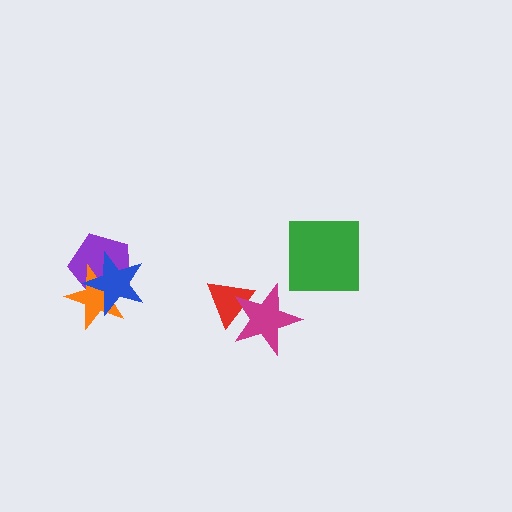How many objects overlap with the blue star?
2 objects overlap with the blue star.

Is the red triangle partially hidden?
Yes, it is partially covered by another shape.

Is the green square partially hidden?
No, no other shape covers it.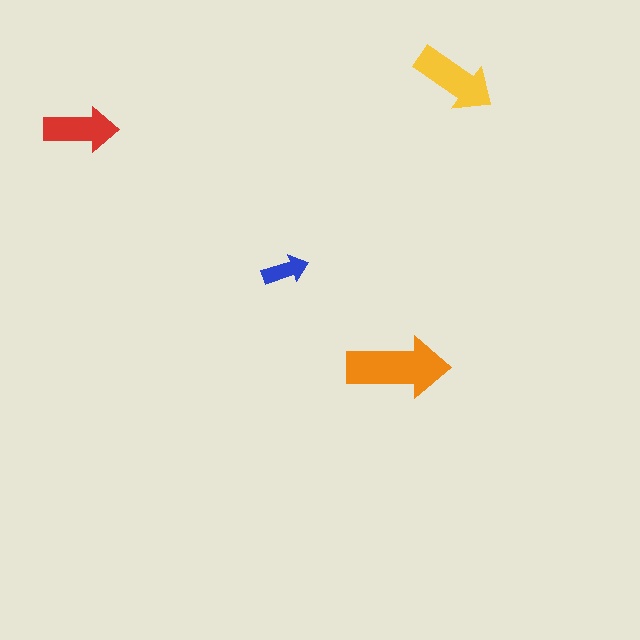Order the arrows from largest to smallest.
the orange one, the yellow one, the red one, the blue one.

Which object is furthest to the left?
The red arrow is leftmost.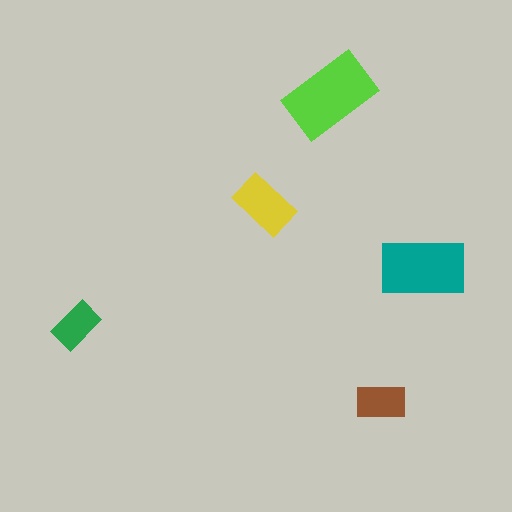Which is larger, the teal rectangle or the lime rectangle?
The lime one.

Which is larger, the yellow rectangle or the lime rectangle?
The lime one.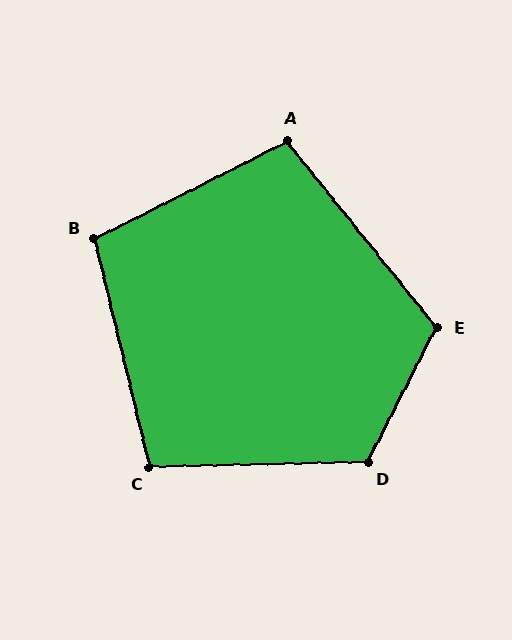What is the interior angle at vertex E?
Approximately 114 degrees (obtuse).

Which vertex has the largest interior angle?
D, at approximately 118 degrees.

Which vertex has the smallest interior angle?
A, at approximately 102 degrees.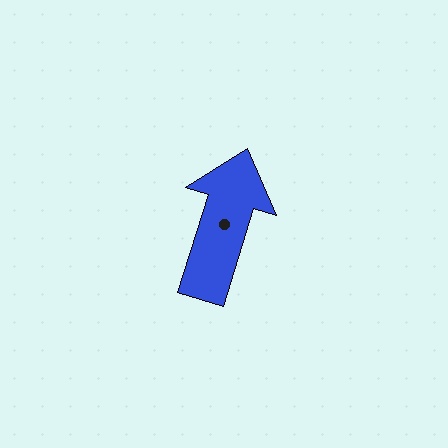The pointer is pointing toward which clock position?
Roughly 1 o'clock.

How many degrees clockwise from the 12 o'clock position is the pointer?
Approximately 17 degrees.